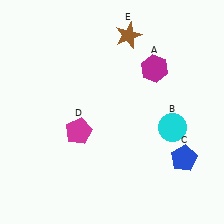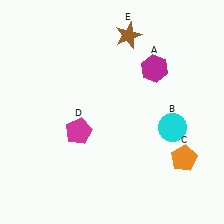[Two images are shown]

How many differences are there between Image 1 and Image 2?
There is 1 difference between the two images.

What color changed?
The pentagon (C) changed from blue in Image 1 to orange in Image 2.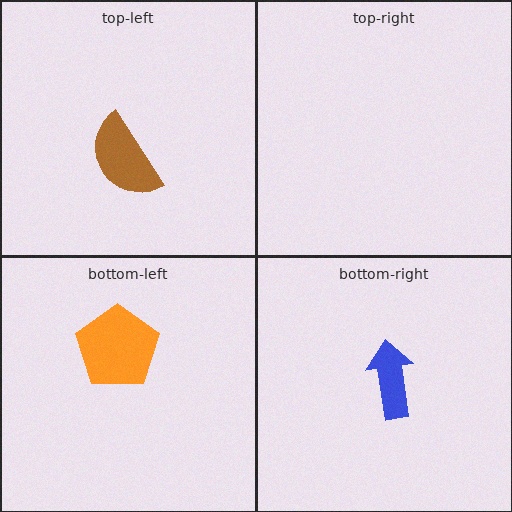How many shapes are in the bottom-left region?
1.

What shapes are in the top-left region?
The brown semicircle.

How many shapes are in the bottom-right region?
1.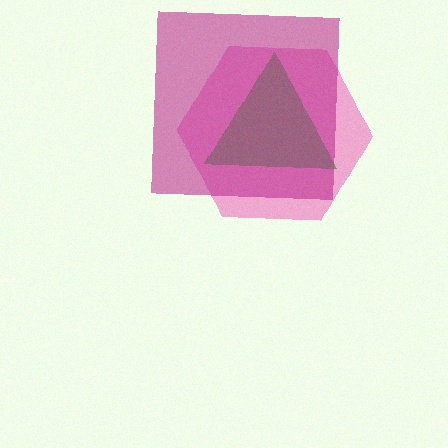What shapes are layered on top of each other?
The layered shapes are: a pink hexagon, a green triangle, a magenta square.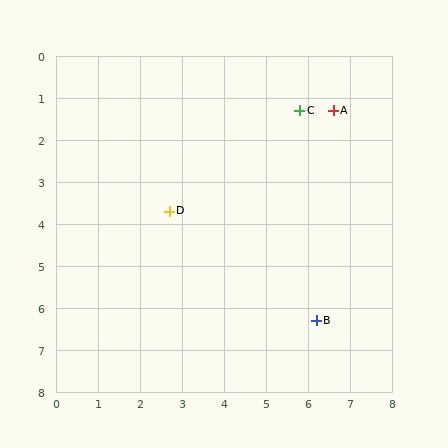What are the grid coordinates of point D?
Point D is at approximately (2.7, 3.7).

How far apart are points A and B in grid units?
Points A and B are about 5.0 grid units apart.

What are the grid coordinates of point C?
Point C is at approximately (5.8, 1.3).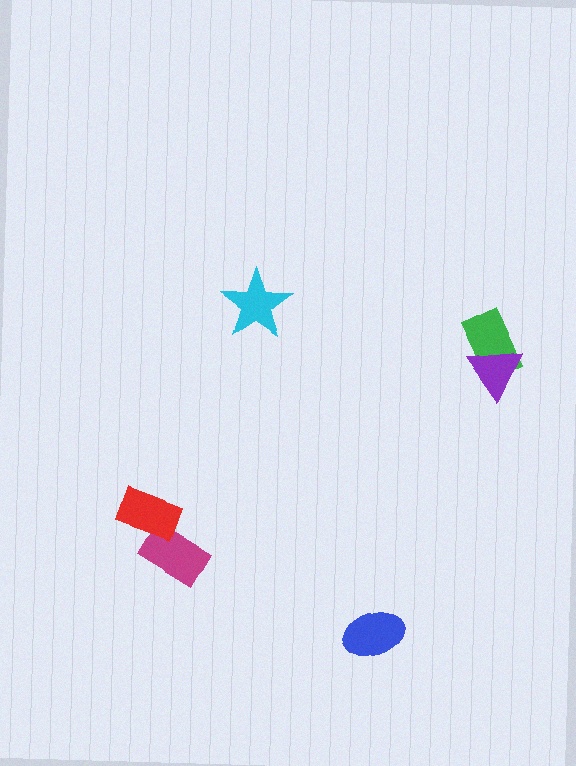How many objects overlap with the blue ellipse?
0 objects overlap with the blue ellipse.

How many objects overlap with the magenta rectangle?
1 object overlaps with the magenta rectangle.